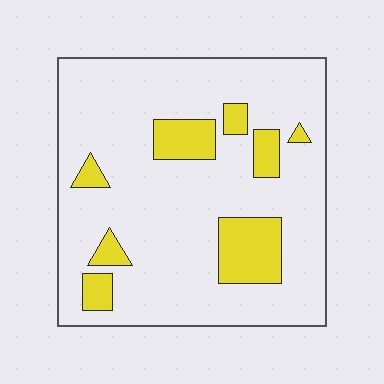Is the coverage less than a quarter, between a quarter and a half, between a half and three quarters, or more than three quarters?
Less than a quarter.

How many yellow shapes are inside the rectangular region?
8.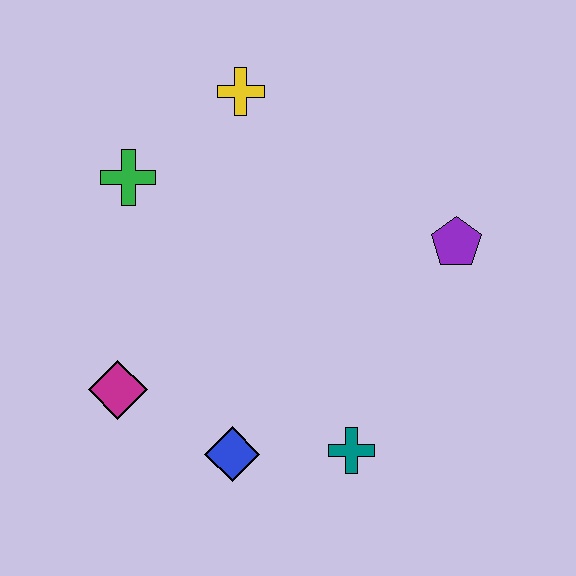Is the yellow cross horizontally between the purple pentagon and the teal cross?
No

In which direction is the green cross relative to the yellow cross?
The green cross is to the left of the yellow cross.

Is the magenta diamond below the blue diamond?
No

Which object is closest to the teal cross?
The blue diamond is closest to the teal cross.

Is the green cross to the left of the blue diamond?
Yes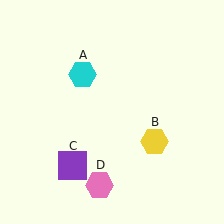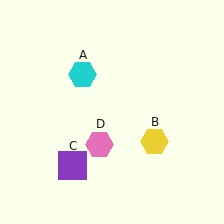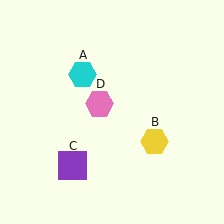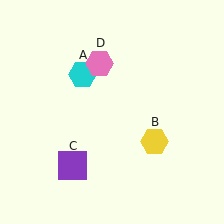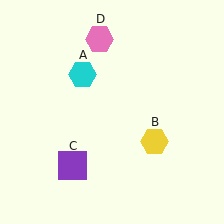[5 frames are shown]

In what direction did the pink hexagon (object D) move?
The pink hexagon (object D) moved up.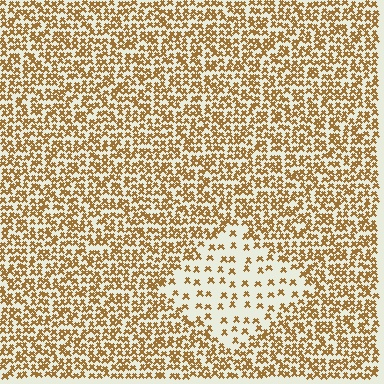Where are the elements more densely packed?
The elements are more densely packed outside the diamond boundary.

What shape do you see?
I see a diamond.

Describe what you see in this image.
The image contains small brown elements arranged at two different densities. A diamond-shaped region is visible where the elements are less densely packed than the surrounding area.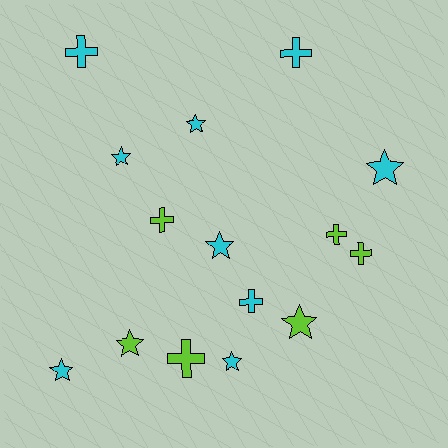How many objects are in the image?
There are 15 objects.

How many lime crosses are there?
There are 4 lime crosses.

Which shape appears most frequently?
Star, with 8 objects.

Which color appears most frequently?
Cyan, with 9 objects.